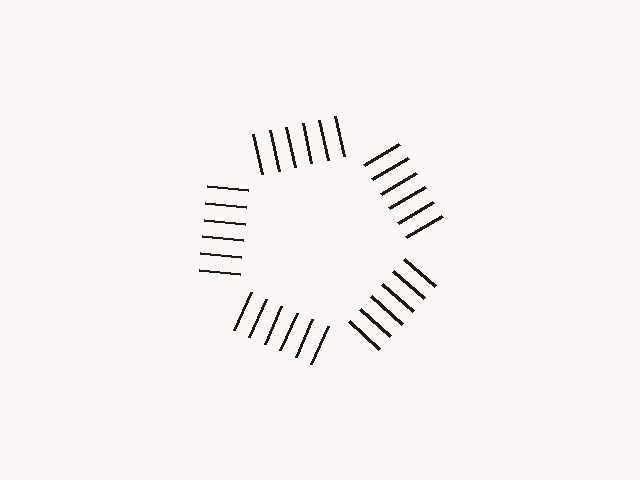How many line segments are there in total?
30 — 6 along each of the 5 edges.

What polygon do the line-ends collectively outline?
An illusory pentagon — the line segments terminate on its edges but no continuous stroke is drawn.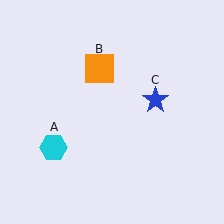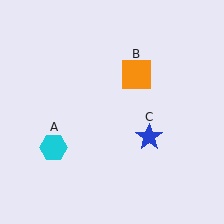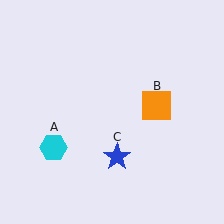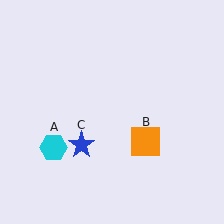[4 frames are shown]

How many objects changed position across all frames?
2 objects changed position: orange square (object B), blue star (object C).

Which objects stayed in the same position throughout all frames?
Cyan hexagon (object A) remained stationary.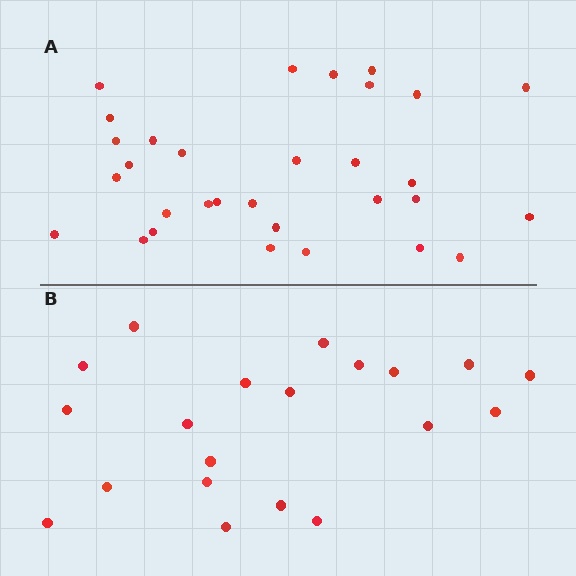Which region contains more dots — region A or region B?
Region A (the top region) has more dots.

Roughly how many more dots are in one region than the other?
Region A has roughly 12 or so more dots than region B.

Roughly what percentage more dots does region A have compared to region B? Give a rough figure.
About 55% more.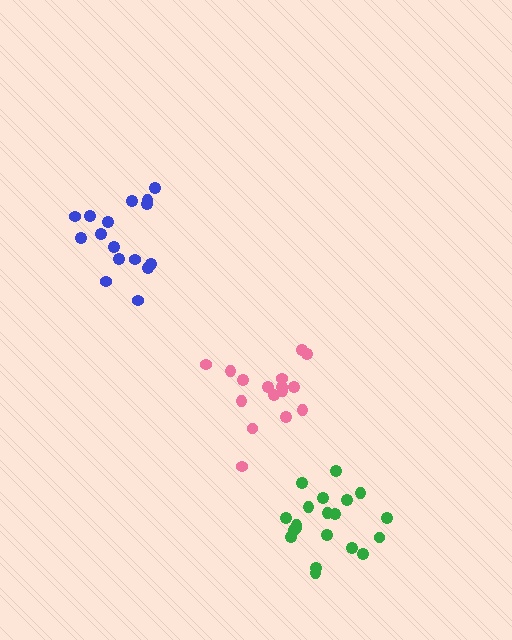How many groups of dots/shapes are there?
There are 3 groups.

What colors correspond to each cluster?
The clusters are colored: pink, green, blue.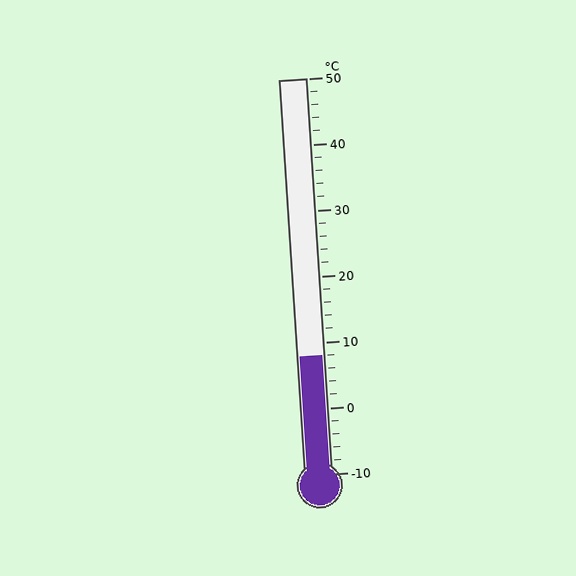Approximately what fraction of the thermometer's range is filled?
The thermometer is filled to approximately 30% of its range.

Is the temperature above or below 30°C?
The temperature is below 30°C.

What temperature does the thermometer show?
The thermometer shows approximately 8°C.